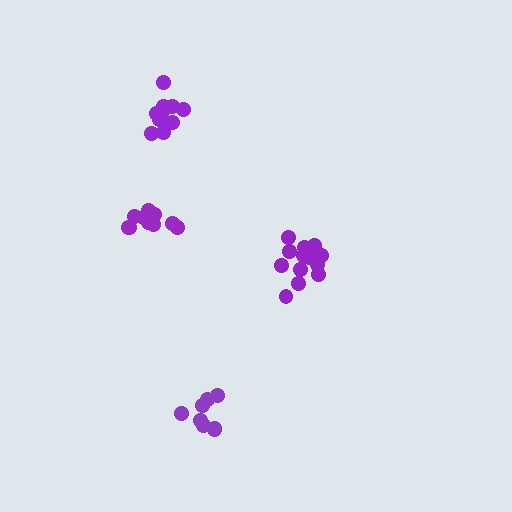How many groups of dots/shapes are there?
There are 4 groups.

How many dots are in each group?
Group 1: 13 dots, Group 2: 8 dots, Group 3: 10 dots, Group 4: 10 dots (41 total).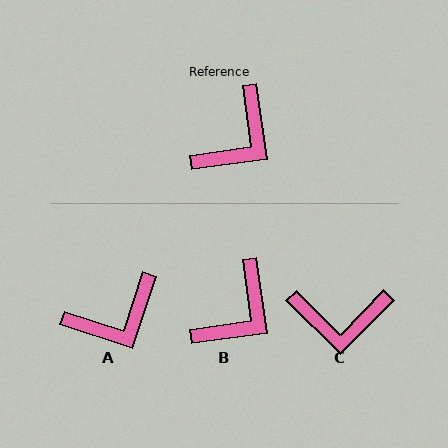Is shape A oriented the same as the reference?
No, it is off by about 26 degrees.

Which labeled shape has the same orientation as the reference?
B.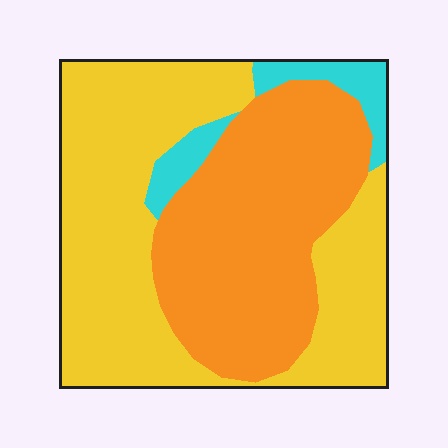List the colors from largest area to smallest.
From largest to smallest: yellow, orange, cyan.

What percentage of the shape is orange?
Orange covers around 40% of the shape.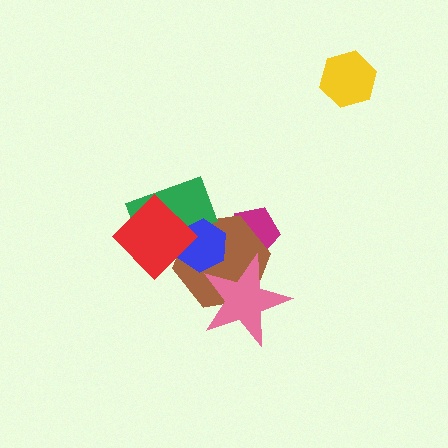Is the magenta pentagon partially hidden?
Yes, it is partially covered by another shape.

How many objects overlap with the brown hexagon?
5 objects overlap with the brown hexagon.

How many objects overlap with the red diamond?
3 objects overlap with the red diamond.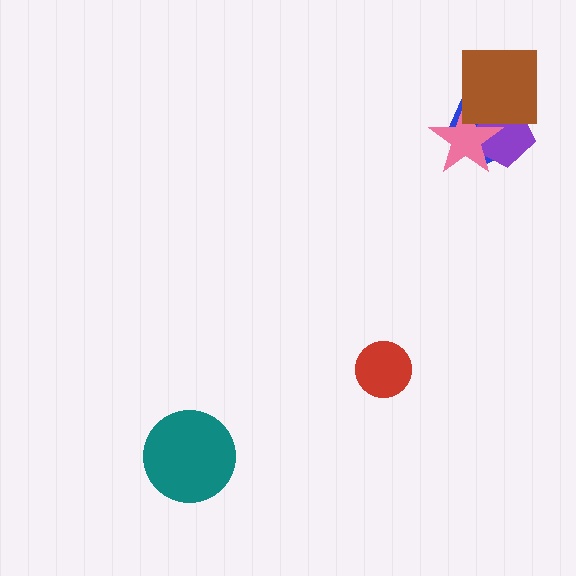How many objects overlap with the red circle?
0 objects overlap with the red circle.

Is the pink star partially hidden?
Yes, it is partially covered by another shape.